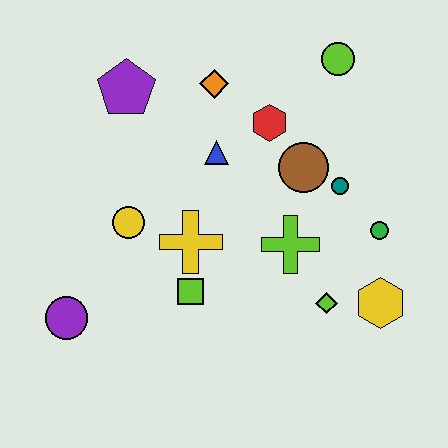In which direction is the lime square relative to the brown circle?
The lime square is below the brown circle.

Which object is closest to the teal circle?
The brown circle is closest to the teal circle.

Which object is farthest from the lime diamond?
The purple pentagon is farthest from the lime diamond.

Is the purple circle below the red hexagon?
Yes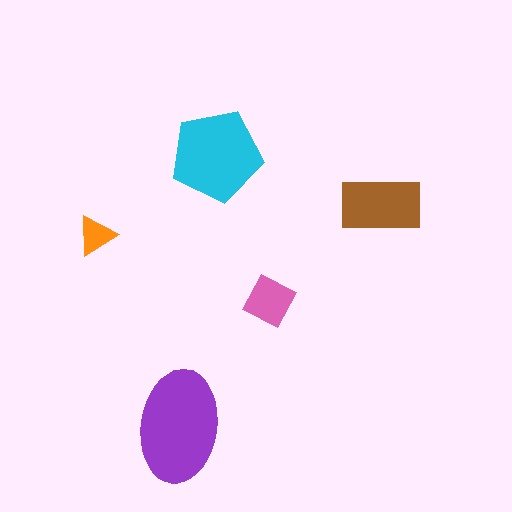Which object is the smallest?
The orange triangle.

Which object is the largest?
The purple ellipse.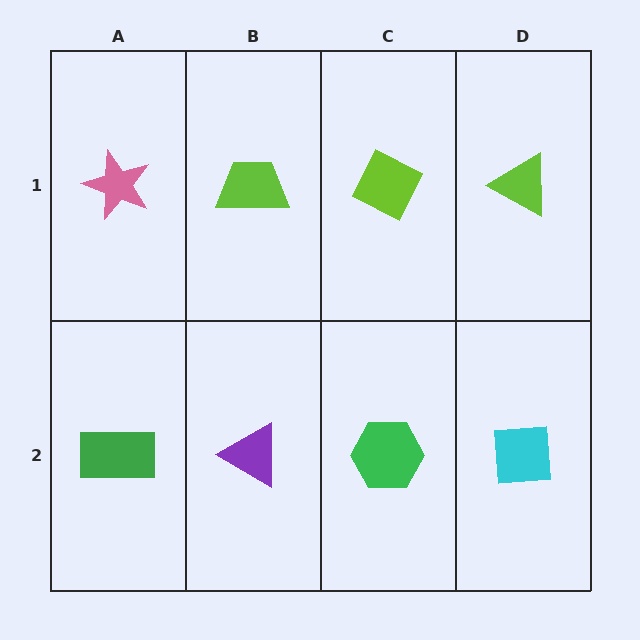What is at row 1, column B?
A lime trapezoid.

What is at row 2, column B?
A purple triangle.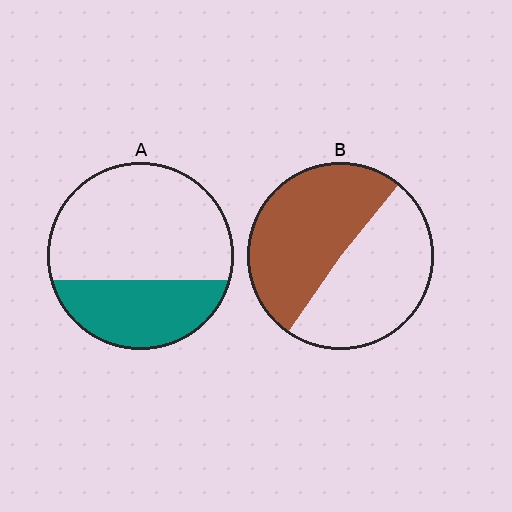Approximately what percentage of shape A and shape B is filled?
A is approximately 35% and B is approximately 50%.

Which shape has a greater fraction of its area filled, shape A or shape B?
Shape B.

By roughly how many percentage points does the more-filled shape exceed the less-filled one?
By roughly 15 percentage points (B over A).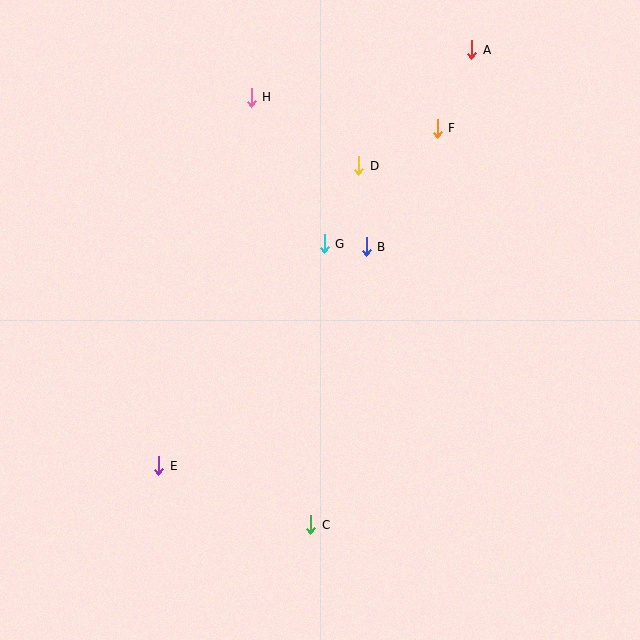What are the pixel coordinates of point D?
Point D is at (359, 166).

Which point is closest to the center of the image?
Point G at (324, 244) is closest to the center.